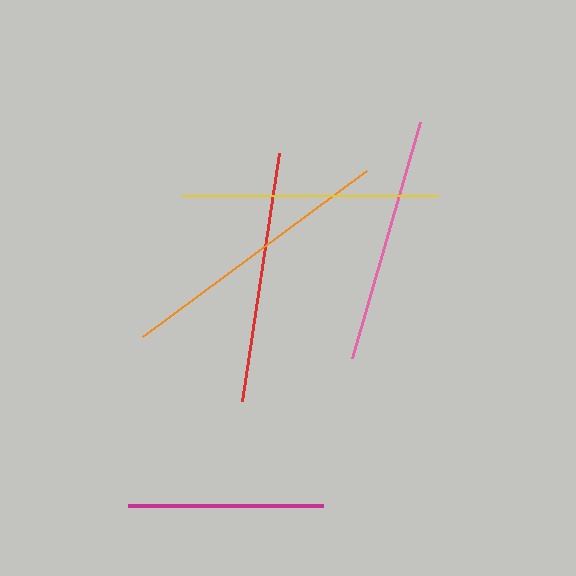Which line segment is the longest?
The orange line is the longest at approximately 279 pixels.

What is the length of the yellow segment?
The yellow segment is approximately 256 pixels long.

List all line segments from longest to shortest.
From longest to shortest: orange, yellow, red, pink, magenta.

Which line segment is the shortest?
The magenta line is the shortest at approximately 195 pixels.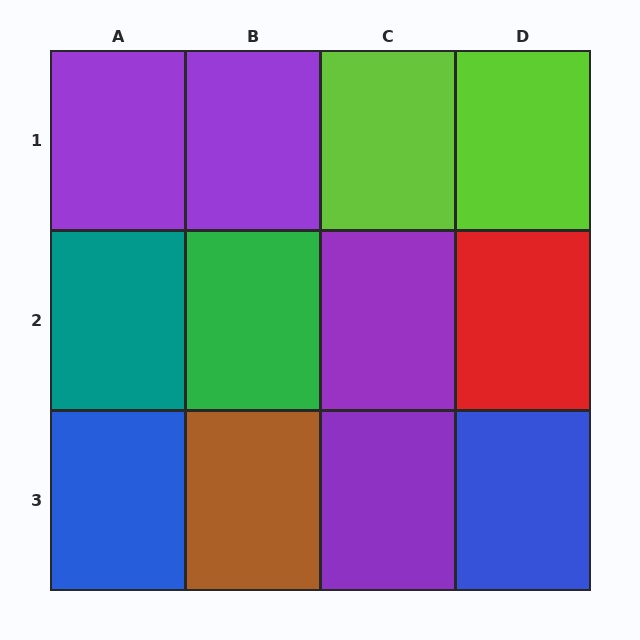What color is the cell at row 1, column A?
Purple.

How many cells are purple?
4 cells are purple.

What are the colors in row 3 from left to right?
Blue, brown, purple, blue.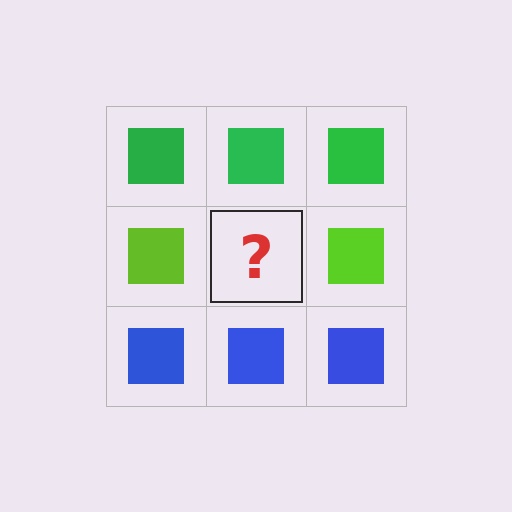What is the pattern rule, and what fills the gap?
The rule is that each row has a consistent color. The gap should be filled with a lime square.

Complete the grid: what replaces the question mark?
The question mark should be replaced with a lime square.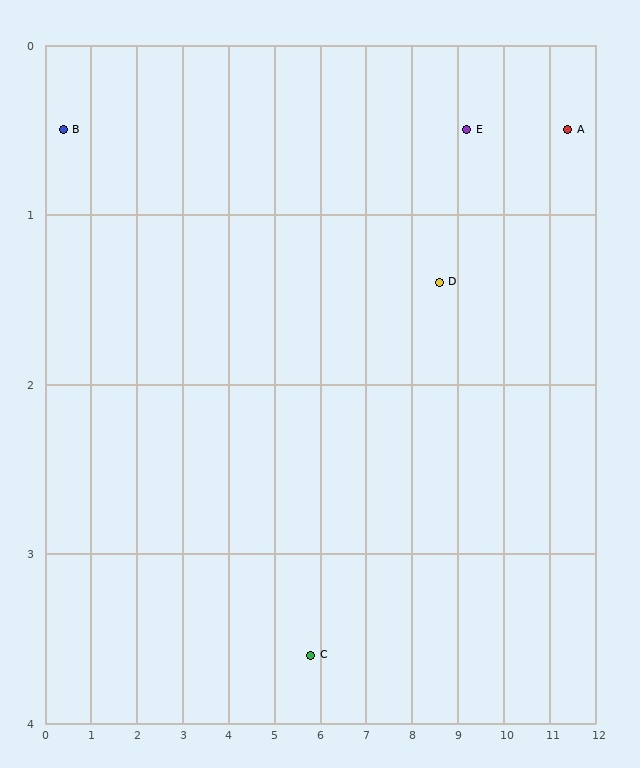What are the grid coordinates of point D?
Point D is at approximately (8.6, 1.4).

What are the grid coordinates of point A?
Point A is at approximately (11.4, 0.5).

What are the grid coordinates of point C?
Point C is at approximately (5.8, 3.6).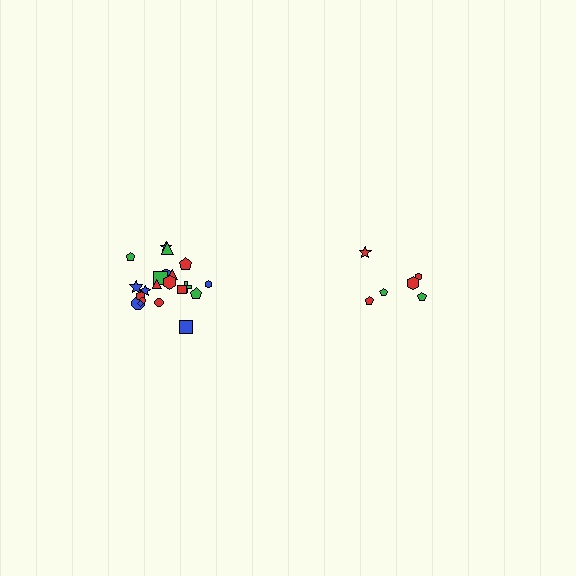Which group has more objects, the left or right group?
The left group.